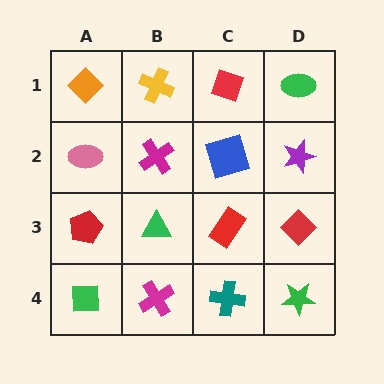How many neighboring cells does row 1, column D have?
2.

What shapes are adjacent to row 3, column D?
A purple star (row 2, column D), a green star (row 4, column D), a red rectangle (row 3, column C).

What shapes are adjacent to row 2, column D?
A green ellipse (row 1, column D), a red diamond (row 3, column D), a blue square (row 2, column C).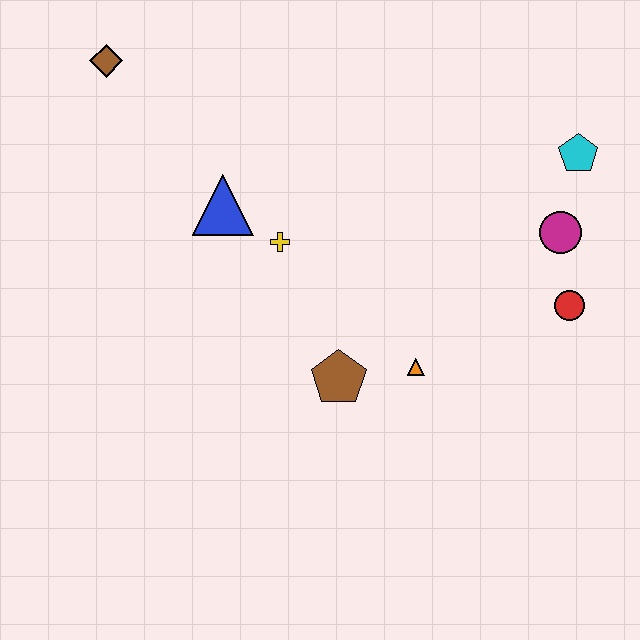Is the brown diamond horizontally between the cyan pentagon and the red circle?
No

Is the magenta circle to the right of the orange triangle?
Yes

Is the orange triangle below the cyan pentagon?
Yes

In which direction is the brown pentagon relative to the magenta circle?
The brown pentagon is to the left of the magenta circle.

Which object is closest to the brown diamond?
The blue triangle is closest to the brown diamond.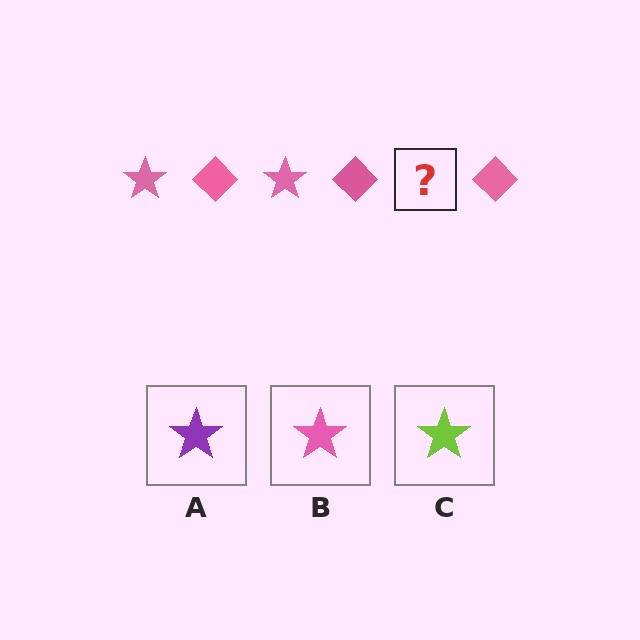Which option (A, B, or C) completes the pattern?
B.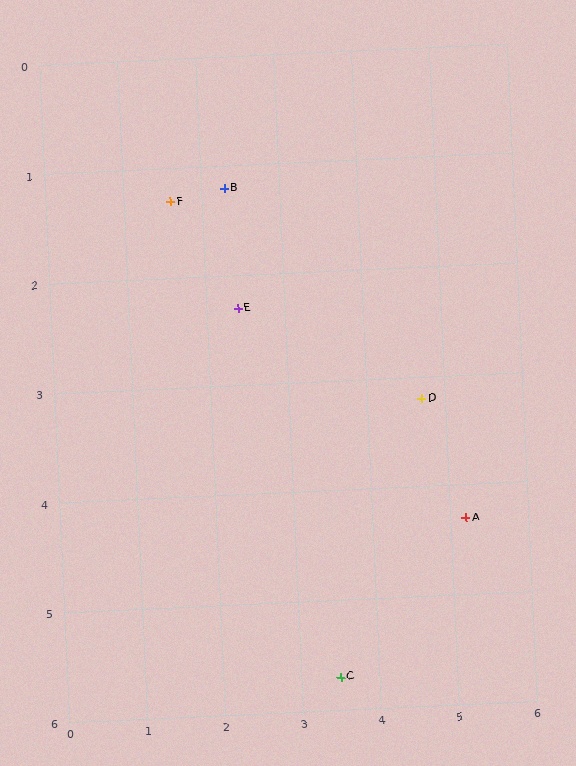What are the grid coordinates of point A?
Point A is at approximately (5.2, 4.3).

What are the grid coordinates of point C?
Point C is at approximately (3.5, 5.7).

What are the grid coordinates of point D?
Point D is at approximately (4.7, 3.2).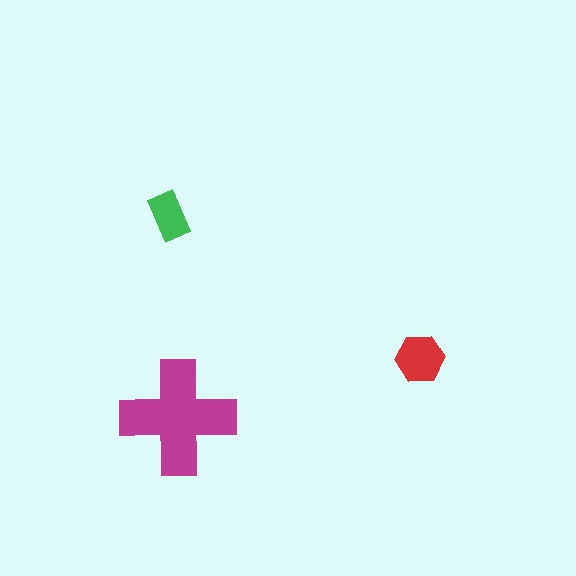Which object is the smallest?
The green rectangle.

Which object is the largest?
The magenta cross.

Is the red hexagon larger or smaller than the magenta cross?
Smaller.